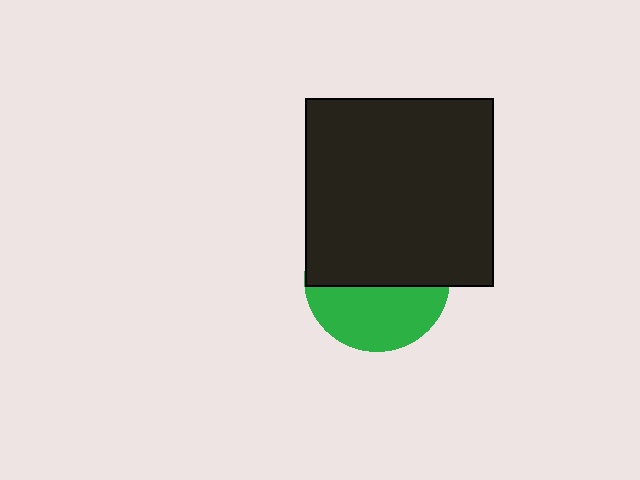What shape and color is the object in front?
The object in front is a black square.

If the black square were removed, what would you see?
You would see the complete green circle.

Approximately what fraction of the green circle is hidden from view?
Roughly 57% of the green circle is hidden behind the black square.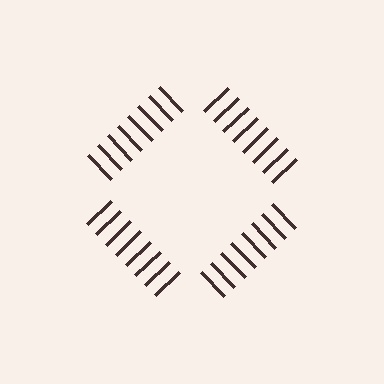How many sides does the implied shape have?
4 sides — the line-ends trace a square.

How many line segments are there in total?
32 — 8 along each of the 4 edges.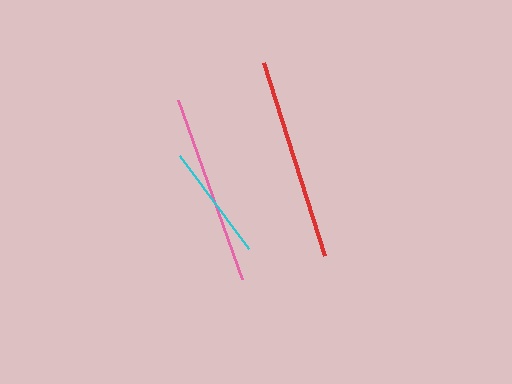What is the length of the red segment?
The red segment is approximately 202 pixels long.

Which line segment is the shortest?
The cyan line is the shortest at approximately 116 pixels.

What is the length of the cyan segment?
The cyan segment is approximately 116 pixels long.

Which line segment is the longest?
The red line is the longest at approximately 202 pixels.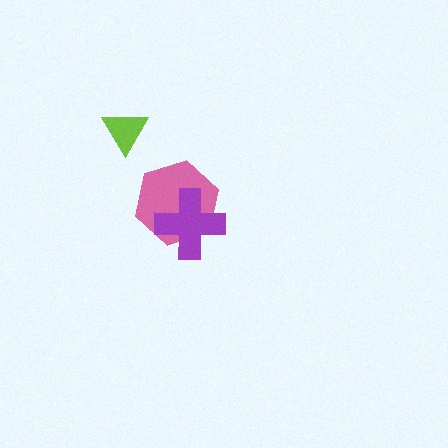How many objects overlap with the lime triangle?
0 objects overlap with the lime triangle.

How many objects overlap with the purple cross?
1 object overlaps with the purple cross.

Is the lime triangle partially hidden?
No, no other shape covers it.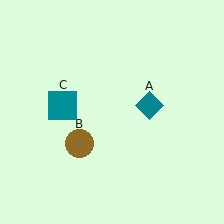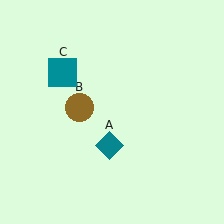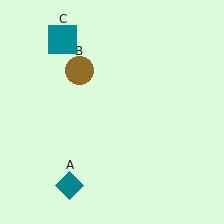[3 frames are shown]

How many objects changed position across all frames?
3 objects changed position: teal diamond (object A), brown circle (object B), teal square (object C).